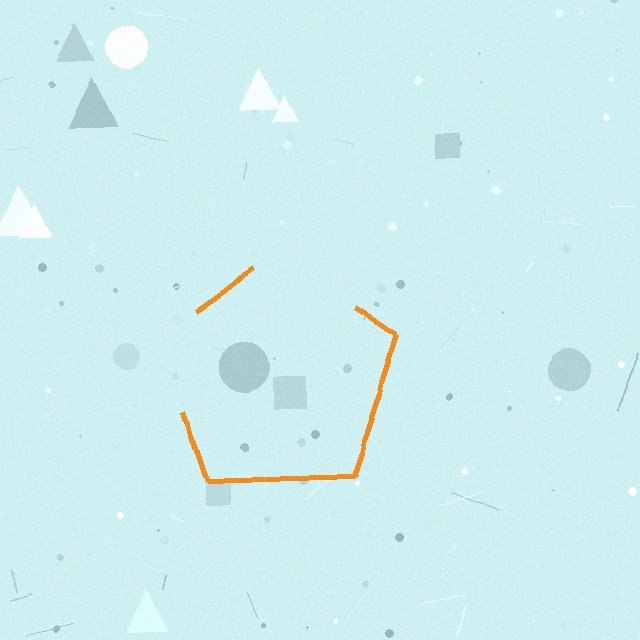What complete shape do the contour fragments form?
The contour fragments form a pentagon.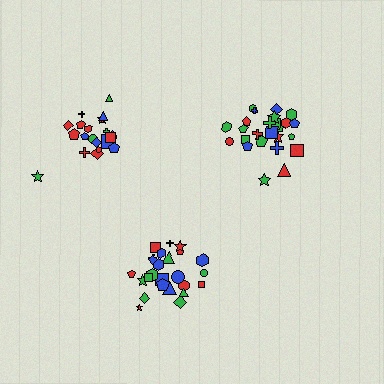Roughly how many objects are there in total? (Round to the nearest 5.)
Roughly 70 objects in total.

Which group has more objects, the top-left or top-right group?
The top-right group.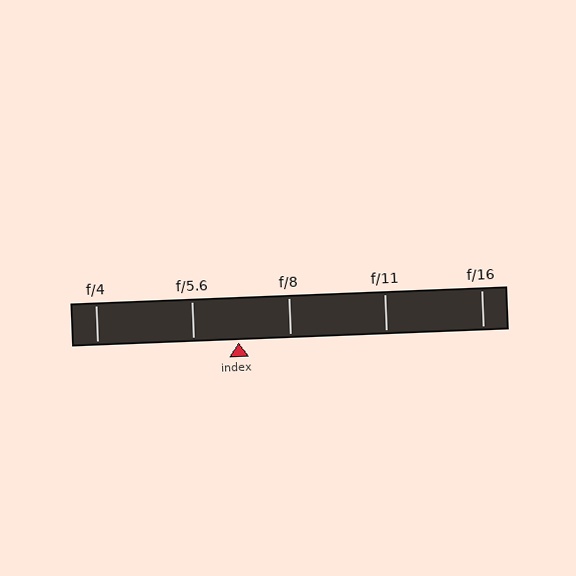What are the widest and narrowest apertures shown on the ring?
The widest aperture shown is f/4 and the narrowest is f/16.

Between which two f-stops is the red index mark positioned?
The index mark is between f/5.6 and f/8.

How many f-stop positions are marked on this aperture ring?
There are 5 f-stop positions marked.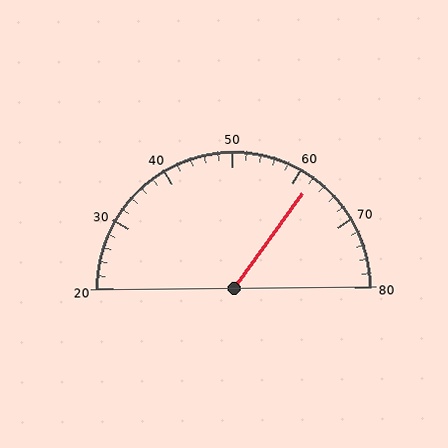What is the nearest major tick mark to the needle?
The nearest major tick mark is 60.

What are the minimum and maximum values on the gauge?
The gauge ranges from 20 to 80.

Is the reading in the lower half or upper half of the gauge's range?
The reading is in the upper half of the range (20 to 80).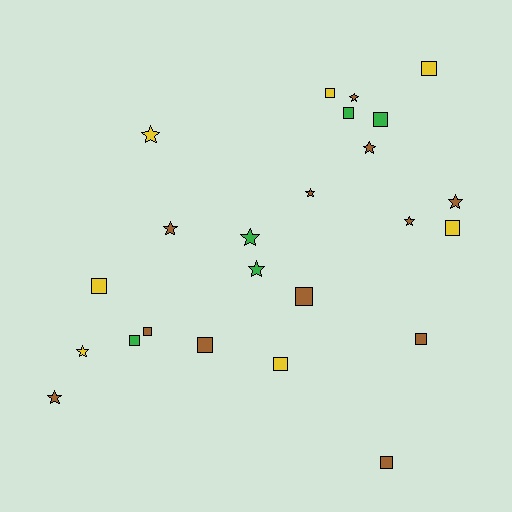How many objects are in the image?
There are 24 objects.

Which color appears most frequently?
Brown, with 12 objects.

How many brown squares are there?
There are 5 brown squares.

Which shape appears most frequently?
Square, with 13 objects.